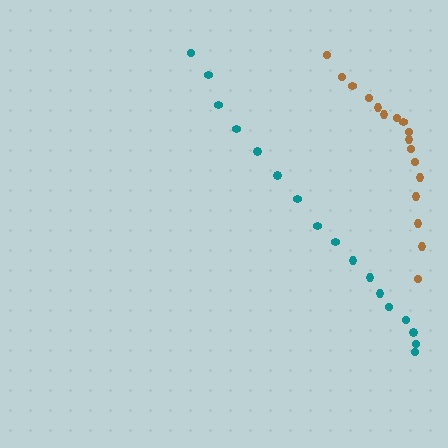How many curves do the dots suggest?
There are 2 distinct paths.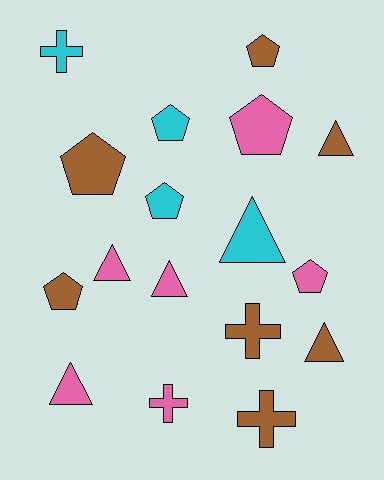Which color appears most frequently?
Brown, with 7 objects.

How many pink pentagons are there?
There are 2 pink pentagons.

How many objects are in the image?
There are 17 objects.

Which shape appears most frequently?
Pentagon, with 7 objects.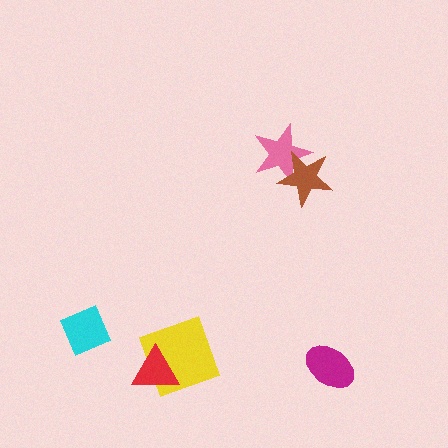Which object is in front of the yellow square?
The red triangle is in front of the yellow square.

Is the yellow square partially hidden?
Yes, it is partially covered by another shape.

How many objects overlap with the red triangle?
1 object overlaps with the red triangle.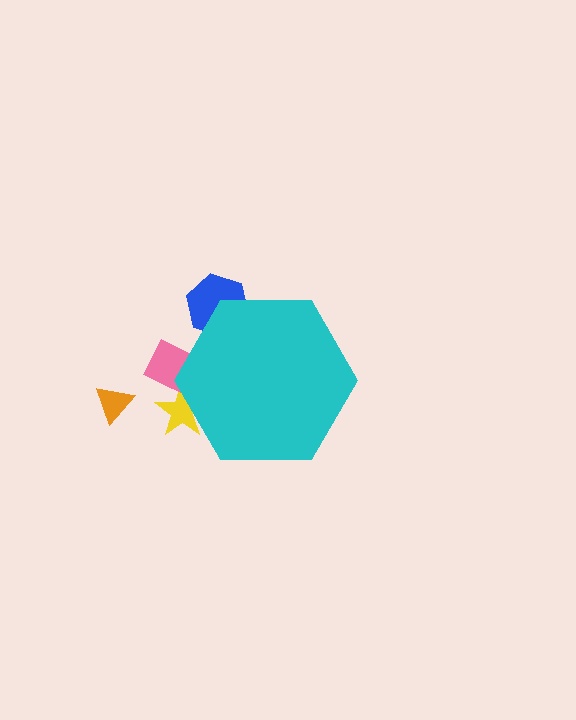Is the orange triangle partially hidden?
No, the orange triangle is fully visible.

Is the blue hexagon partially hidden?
Yes, the blue hexagon is partially hidden behind the cyan hexagon.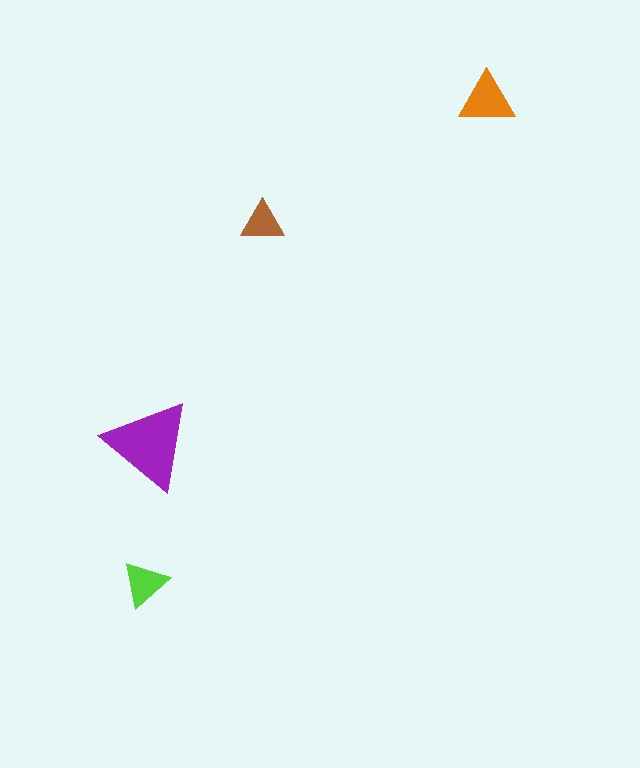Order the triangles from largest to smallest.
the purple one, the orange one, the lime one, the brown one.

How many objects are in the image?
There are 4 objects in the image.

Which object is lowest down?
The lime triangle is bottommost.